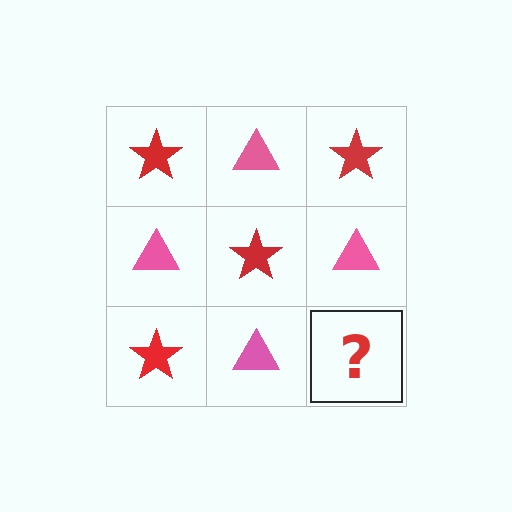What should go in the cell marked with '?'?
The missing cell should contain a red star.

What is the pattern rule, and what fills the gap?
The rule is that it alternates red star and pink triangle in a checkerboard pattern. The gap should be filled with a red star.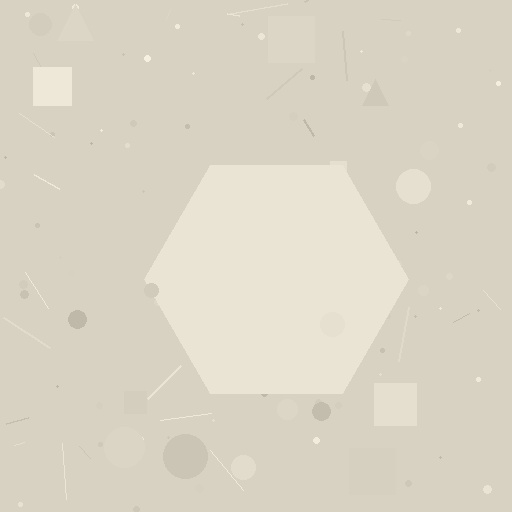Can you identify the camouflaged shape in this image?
The camouflaged shape is a hexagon.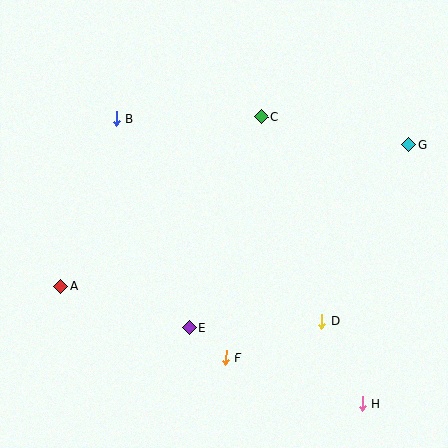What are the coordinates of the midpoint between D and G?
The midpoint between D and G is at (365, 233).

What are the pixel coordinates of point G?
Point G is at (409, 145).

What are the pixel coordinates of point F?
Point F is at (226, 358).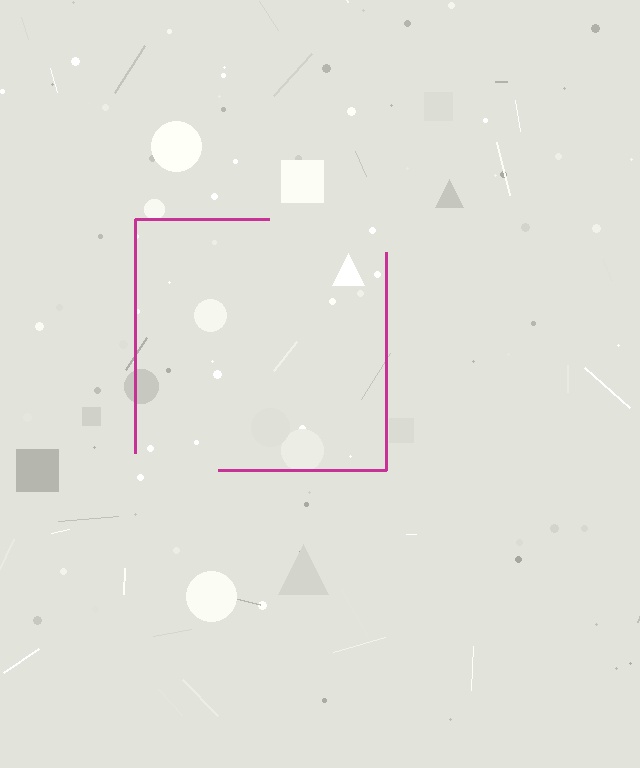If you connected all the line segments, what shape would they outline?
They would outline a square.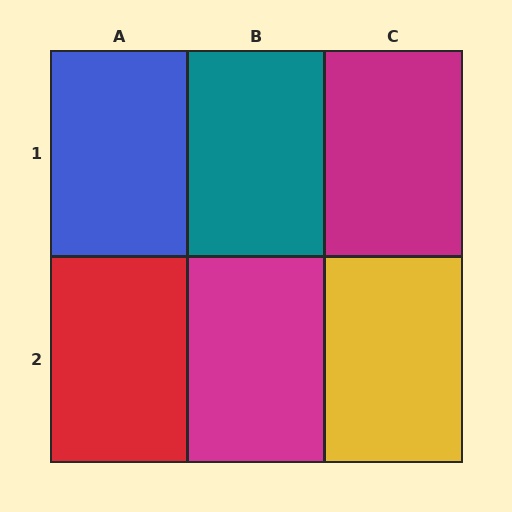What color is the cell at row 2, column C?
Yellow.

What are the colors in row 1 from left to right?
Blue, teal, magenta.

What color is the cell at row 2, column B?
Magenta.